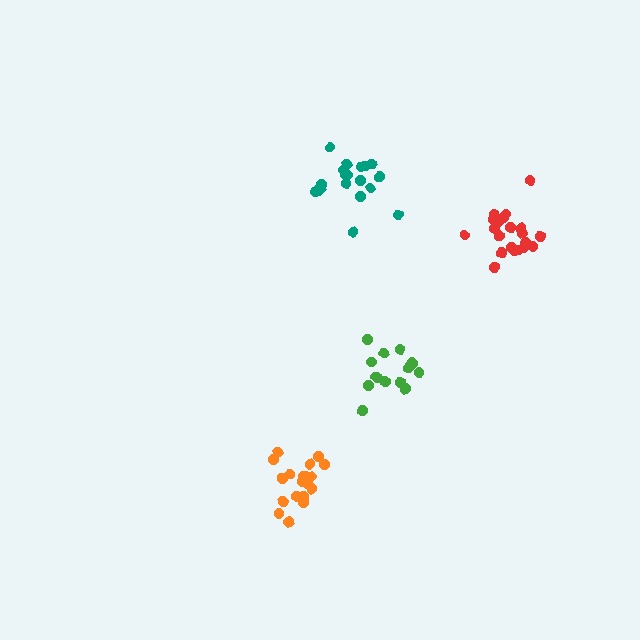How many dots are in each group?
Group 1: 15 dots, Group 2: 21 dots, Group 3: 20 dots, Group 4: 20 dots (76 total).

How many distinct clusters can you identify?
There are 4 distinct clusters.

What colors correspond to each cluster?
The clusters are colored: green, red, teal, orange.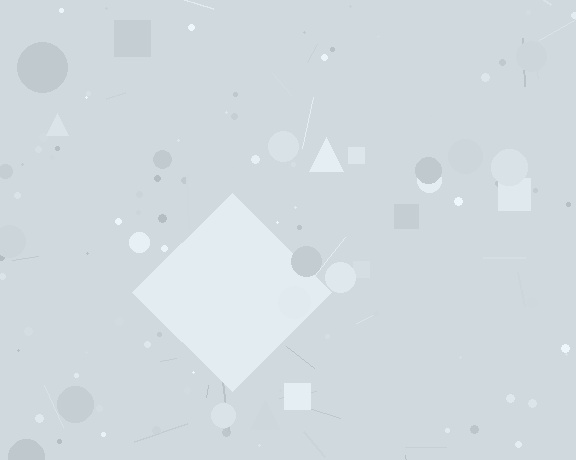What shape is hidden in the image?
A diamond is hidden in the image.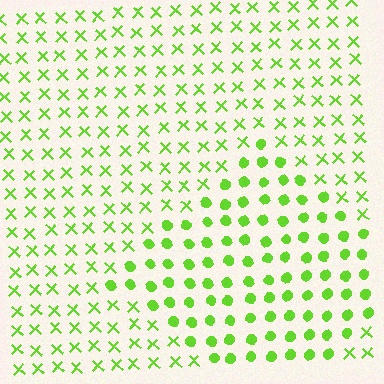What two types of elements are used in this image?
The image uses circles inside the diamond region and X marks outside it.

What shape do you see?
I see a diamond.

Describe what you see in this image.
The image is filled with small lime elements arranged in a uniform grid. A diamond-shaped region contains circles, while the surrounding area contains X marks. The boundary is defined purely by the change in element shape.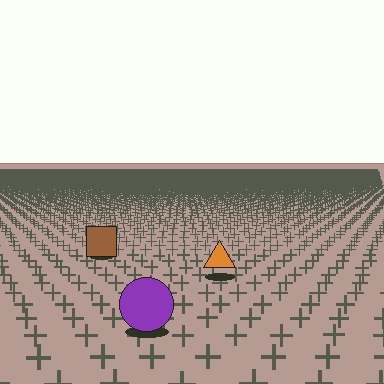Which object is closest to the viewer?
The purple circle is closest. The texture marks near it are larger and more spread out.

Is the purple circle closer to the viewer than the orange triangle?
Yes. The purple circle is closer — you can tell from the texture gradient: the ground texture is coarser near it.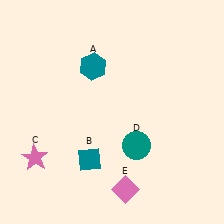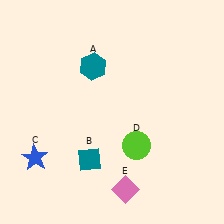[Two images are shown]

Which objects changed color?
C changed from pink to blue. D changed from teal to lime.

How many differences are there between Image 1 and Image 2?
There are 2 differences between the two images.